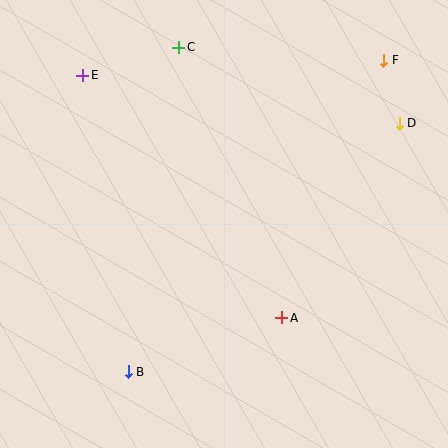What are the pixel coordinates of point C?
Point C is at (179, 47).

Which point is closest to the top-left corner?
Point E is closest to the top-left corner.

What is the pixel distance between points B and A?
The distance between B and A is 163 pixels.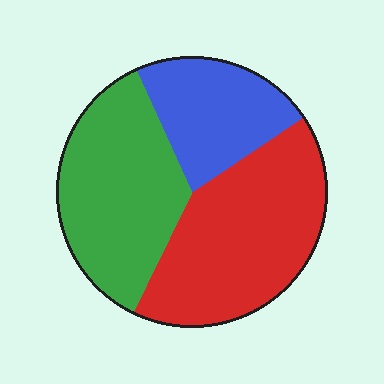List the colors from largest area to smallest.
From largest to smallest: red, green, blue.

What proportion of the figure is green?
Green takes up about three eighths (3/8) of the figure.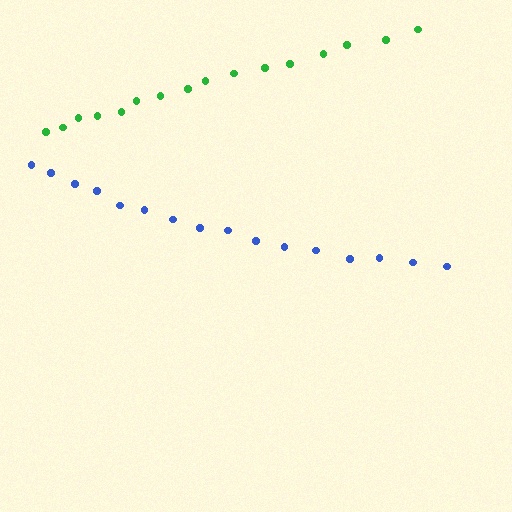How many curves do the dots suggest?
There are 2 distinct paths.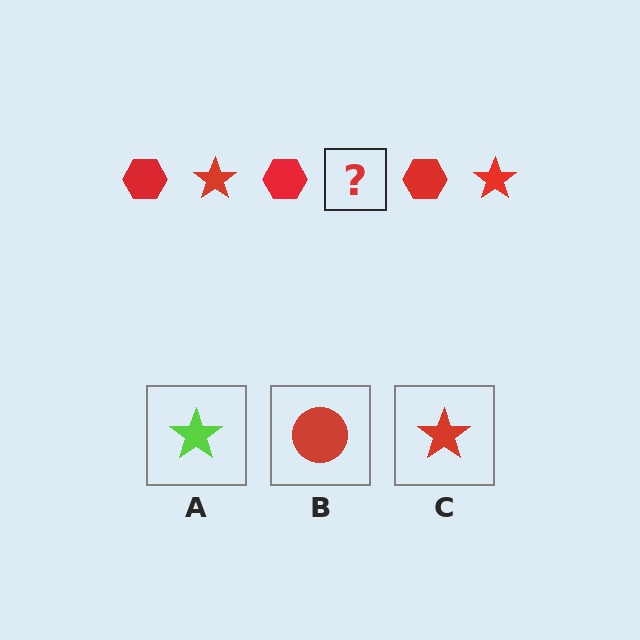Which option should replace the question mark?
Option C.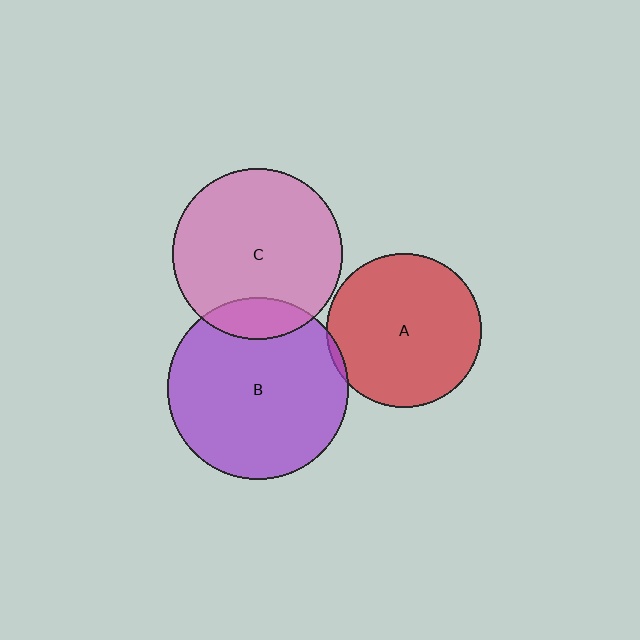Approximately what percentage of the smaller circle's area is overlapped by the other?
Approximately 5%.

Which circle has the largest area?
Circle B (purple).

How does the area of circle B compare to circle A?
Approximately 1.4 times.